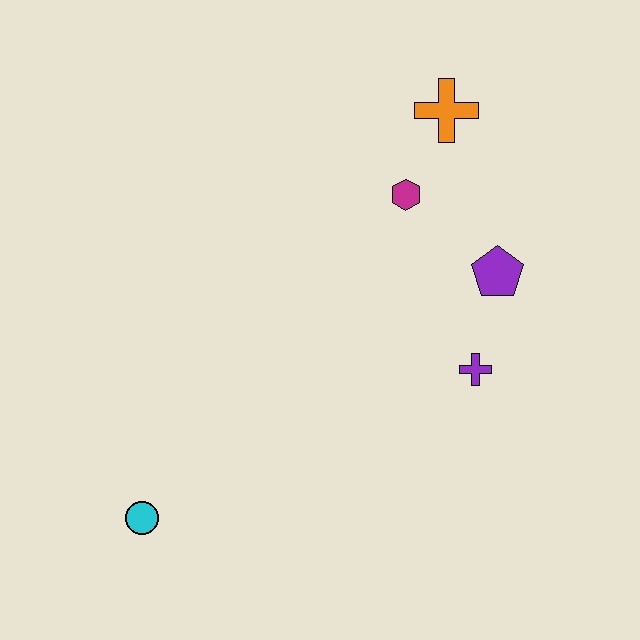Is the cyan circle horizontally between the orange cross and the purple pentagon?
No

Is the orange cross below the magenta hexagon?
No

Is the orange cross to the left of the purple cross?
Yes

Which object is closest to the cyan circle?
The purple cross is closest to the cyan circle.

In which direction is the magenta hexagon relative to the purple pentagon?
The magenta hexagon is to the left of the purple pentagon.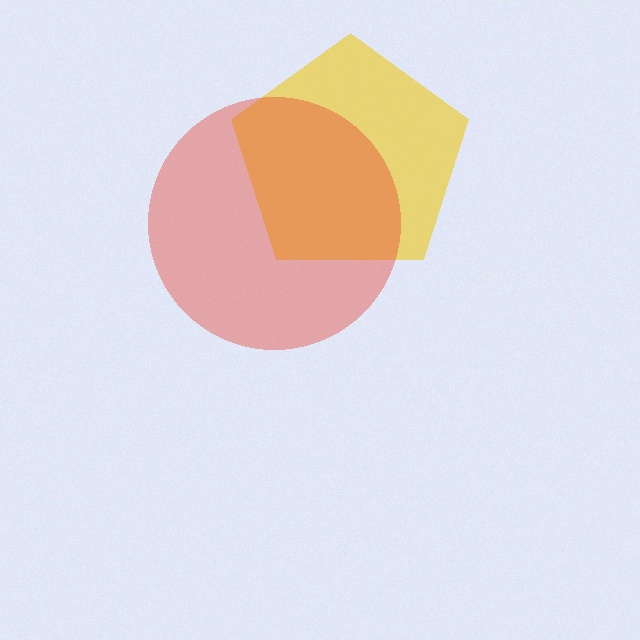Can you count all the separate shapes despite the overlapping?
Yes, there are 2 separate shapes.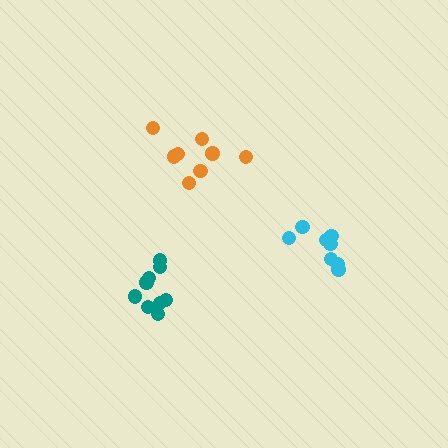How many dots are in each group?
Group 1: 8 dots, Group 2: 9 dots, Group 3: 8 dots (25 total).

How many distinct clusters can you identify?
There are 3 distinct clusters.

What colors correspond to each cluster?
The clusters are colored: orange, teal, cyan.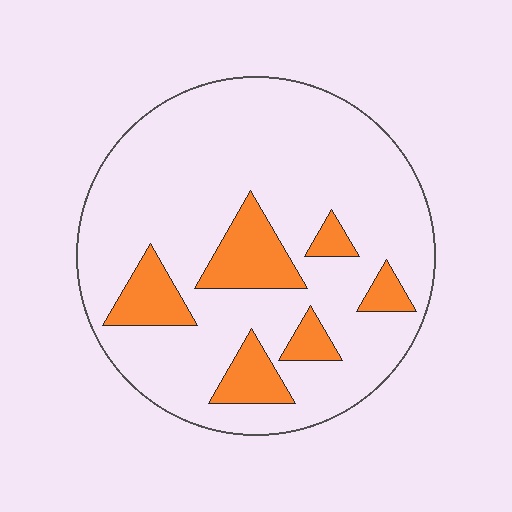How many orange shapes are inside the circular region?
6.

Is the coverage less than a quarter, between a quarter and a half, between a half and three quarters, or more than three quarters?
Less than a quarter.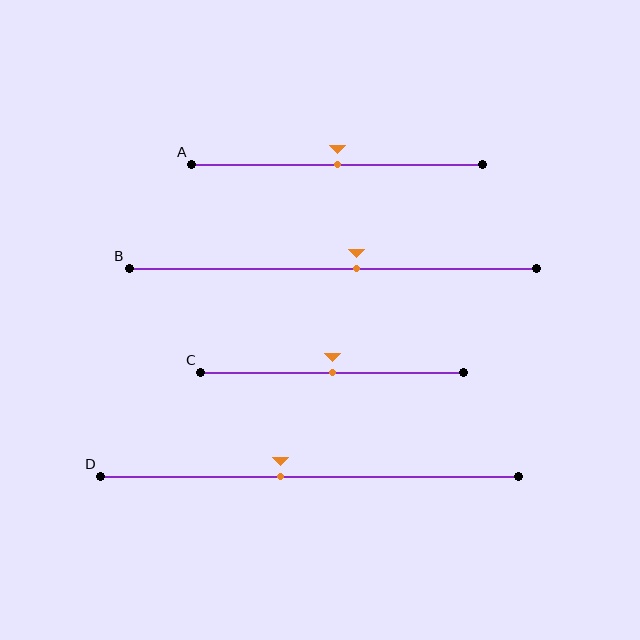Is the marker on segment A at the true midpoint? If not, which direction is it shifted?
Yes, the marker on segment A is at the true midpoint.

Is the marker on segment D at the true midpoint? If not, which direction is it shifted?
No, the marker on segment D is shifted to the left by about 7% of the segment length.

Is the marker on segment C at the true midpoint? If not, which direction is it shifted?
Yes, the marker on segment C is at the true midpoint.